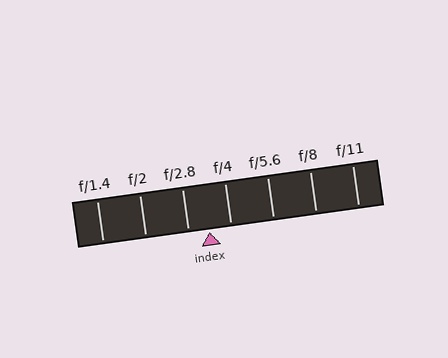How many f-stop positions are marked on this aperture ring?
There are 7 f-stop positions marked.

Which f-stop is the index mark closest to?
The index mark is closest to f/2.8.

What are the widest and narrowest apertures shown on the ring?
The widest aperture shown is f/1.4 and the narrowest is f/11.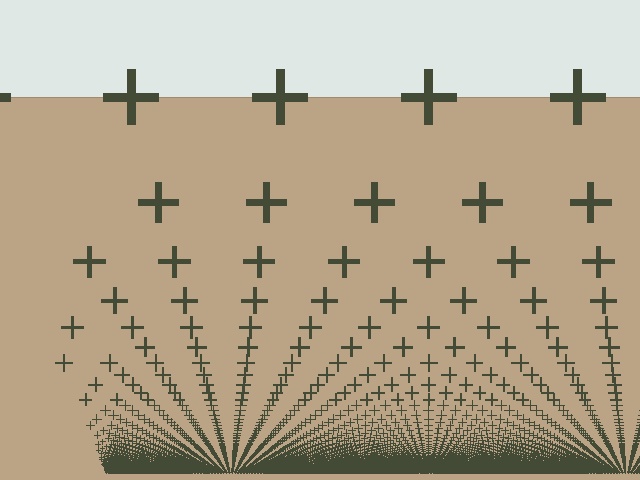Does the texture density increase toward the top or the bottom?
Density increases toward the bottom.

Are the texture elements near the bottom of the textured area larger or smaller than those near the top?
Smaller. The gradient is inverted — elements near the bottom are smaller and denser.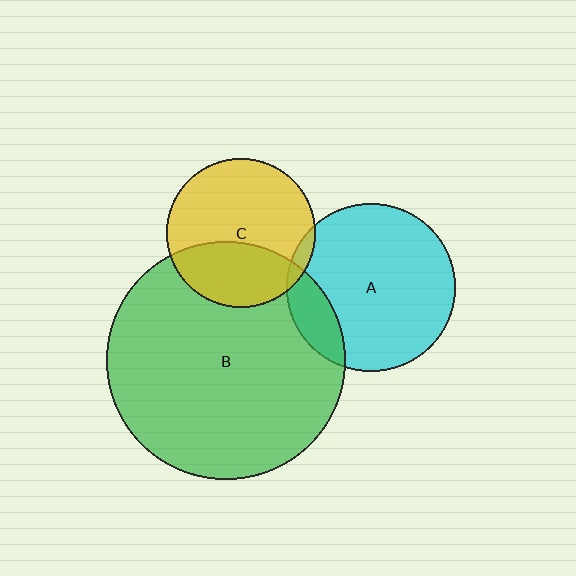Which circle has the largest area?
Circle B (green).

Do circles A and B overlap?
Yes.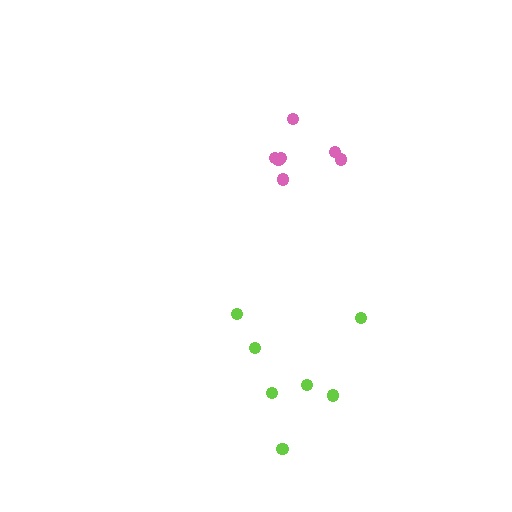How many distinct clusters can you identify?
There are 2 distinct clusters.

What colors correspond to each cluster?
The clusters are colored: lime, pink.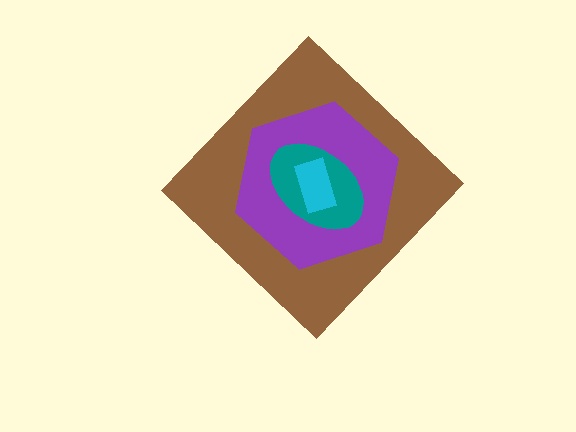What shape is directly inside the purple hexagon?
The teal ellipse.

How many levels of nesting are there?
4.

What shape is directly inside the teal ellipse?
The cyan rectangle.